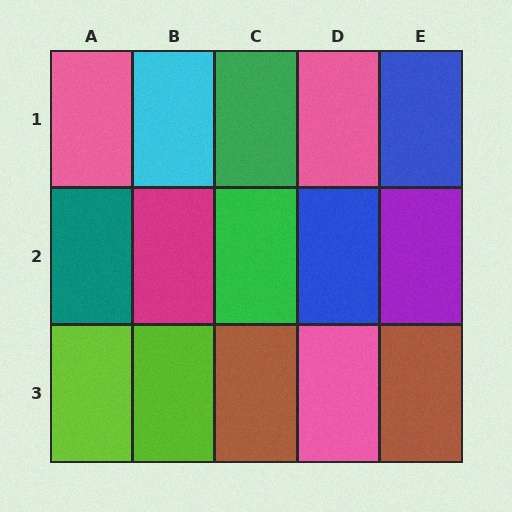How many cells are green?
2 cells are green.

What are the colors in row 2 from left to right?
Teal, magenta, green, blue, purple.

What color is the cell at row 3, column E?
Brown.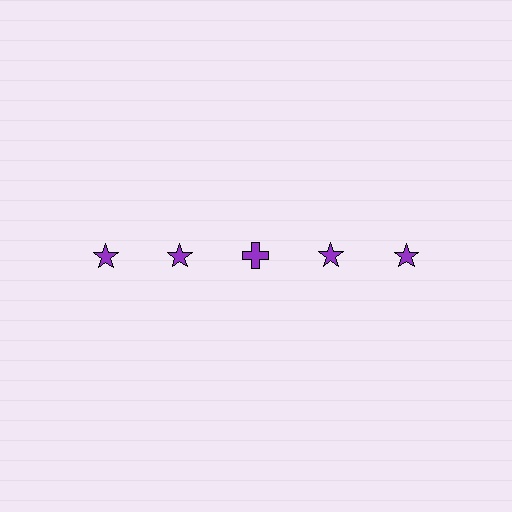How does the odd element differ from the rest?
It has a different shape: cross instead of star.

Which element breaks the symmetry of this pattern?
The purple cross in the top row, center column breaks the symmetry. All other shapes are purple stars.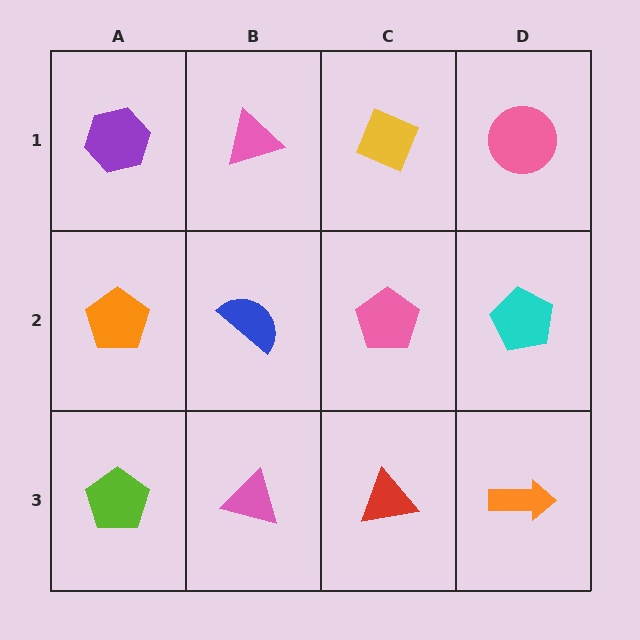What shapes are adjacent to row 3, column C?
A pink pentagon (row 2, column C), a pink triangle (row 3, column B), an orange arrow (row 3, column D).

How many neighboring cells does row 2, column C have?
4.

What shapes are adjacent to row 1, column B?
A blue semicircle (row 2, column B), a purple hexagon (row 1, column A), a yellow diamond (row 1, column C).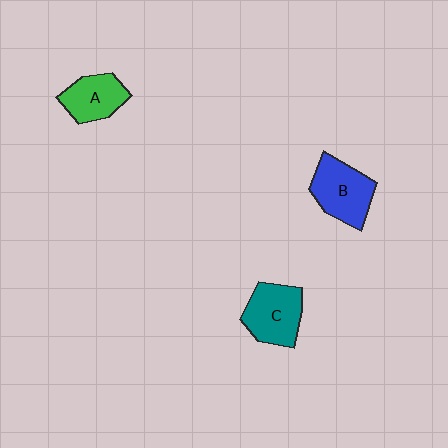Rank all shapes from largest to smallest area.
From largest to smallest: B (blue), C (teal), A (green).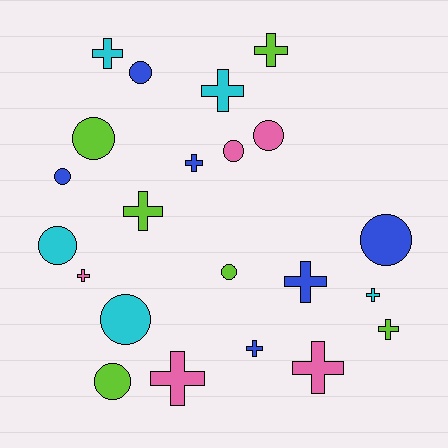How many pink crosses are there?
There are 3 pink crosses.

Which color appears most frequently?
Lime, with 6 objects.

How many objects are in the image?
There are 22 objects.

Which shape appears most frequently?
Cross, with 12 objects.